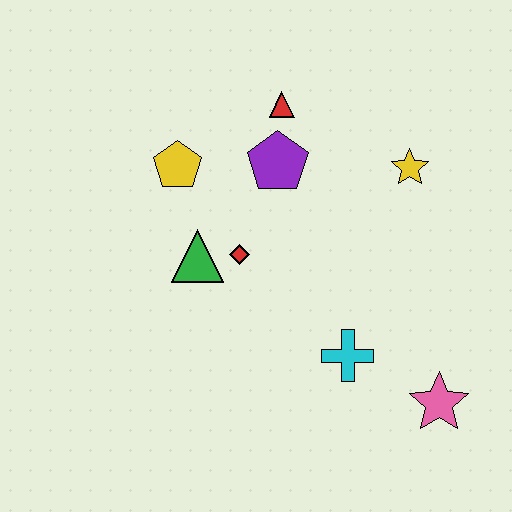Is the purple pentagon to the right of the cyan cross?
No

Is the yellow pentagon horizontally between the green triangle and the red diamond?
No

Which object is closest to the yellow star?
The purple pentagon is closest to the yellow star.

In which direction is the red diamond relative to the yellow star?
The red diamond is to the left of the yellow star.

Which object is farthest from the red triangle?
The pink star is farthest from the red triangle.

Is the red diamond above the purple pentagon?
No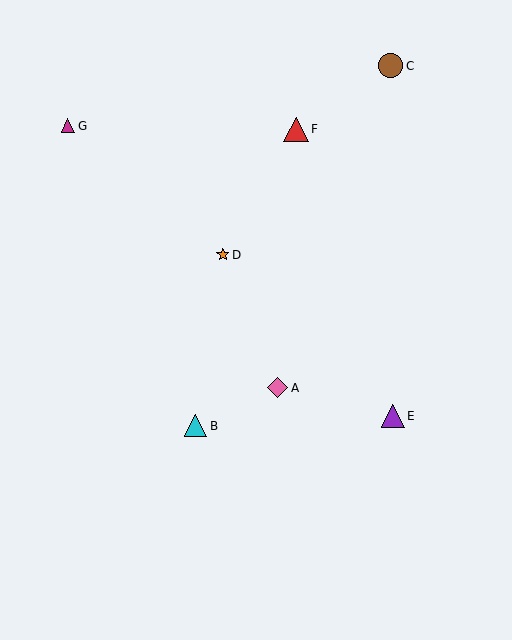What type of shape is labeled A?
Shape A is a pink diamond.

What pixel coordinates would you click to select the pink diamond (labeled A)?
Click at (277, 388) to select the pink diamond A.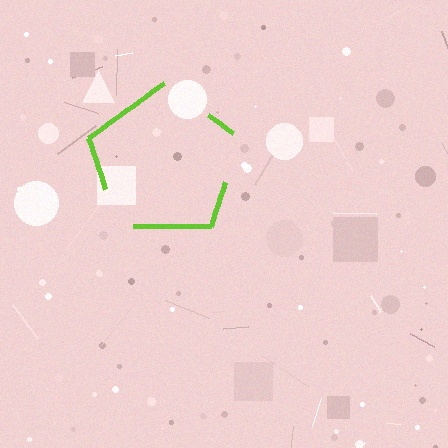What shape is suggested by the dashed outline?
The dashed outline suggests a pentagon.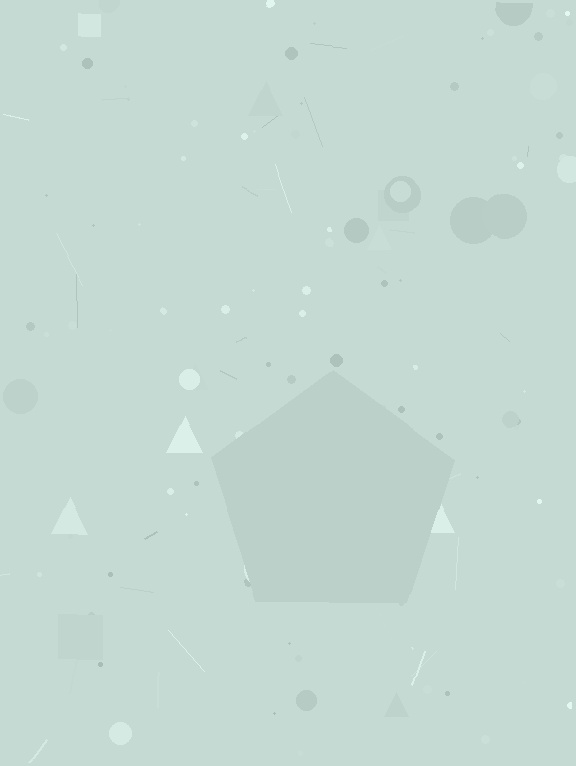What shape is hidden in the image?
A pentagon is hidden in the image.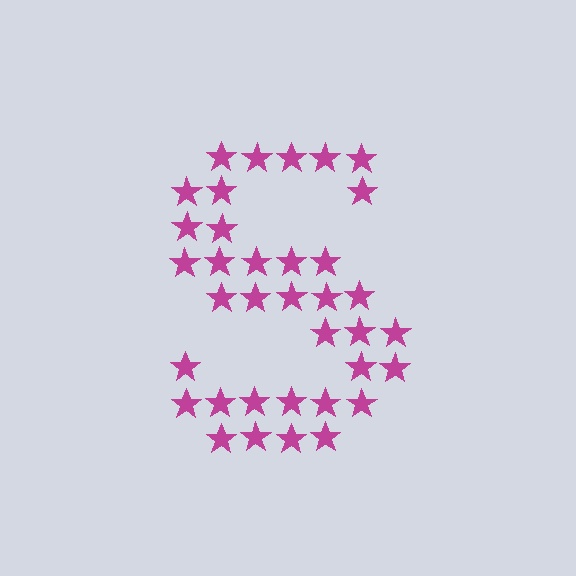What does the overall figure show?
The overall figure shows the letter S.